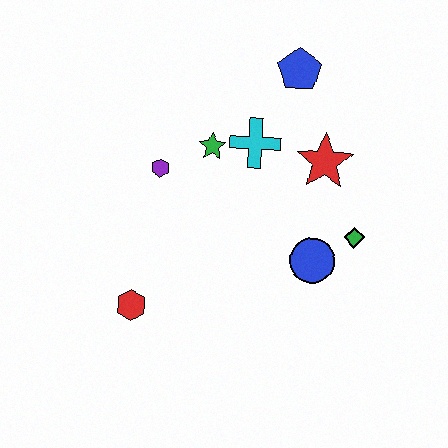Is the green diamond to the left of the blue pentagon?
No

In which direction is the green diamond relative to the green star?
The green diamond is to the right of the green star.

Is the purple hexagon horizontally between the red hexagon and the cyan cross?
Yes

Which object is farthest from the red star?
The red hexagon is farthest from the red star.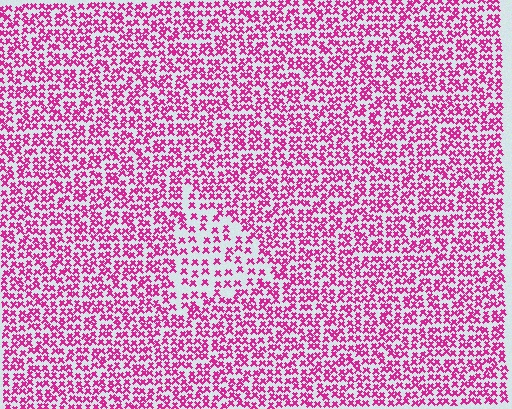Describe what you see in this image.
The image contains small magenta elements arranged at two different densities. A triangle-shaped region is visible where the elements are less densely packed than the surrounding area.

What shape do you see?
I see a triangle.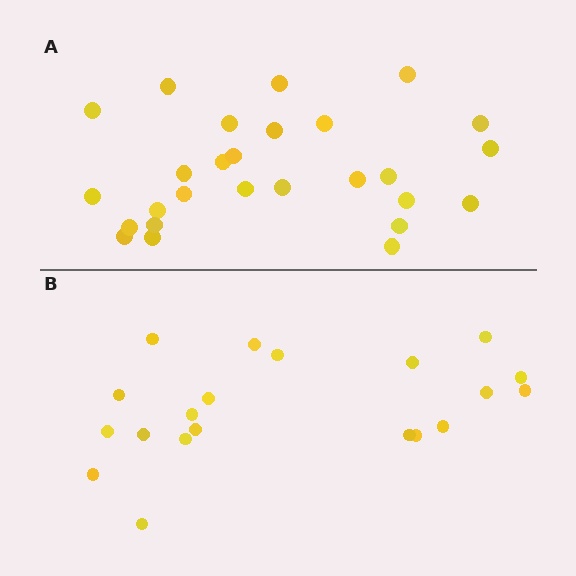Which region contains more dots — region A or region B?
Region A (the top region) has more dots.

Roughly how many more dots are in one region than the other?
Region A has roughly 8 or so more dots than region B.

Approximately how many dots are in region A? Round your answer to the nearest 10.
About 30 dots. (The exact count is 27, which rounds to 30.)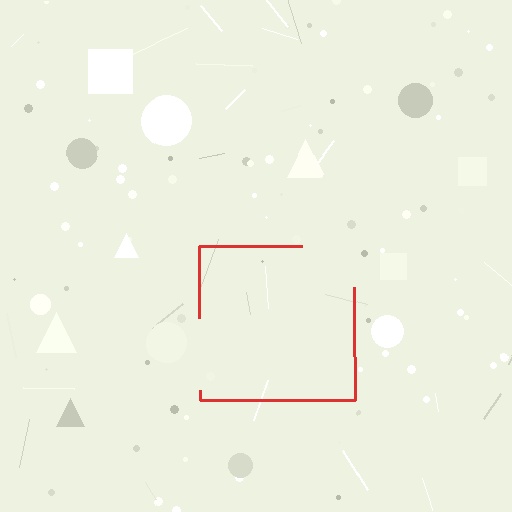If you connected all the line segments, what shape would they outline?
They would outline a square.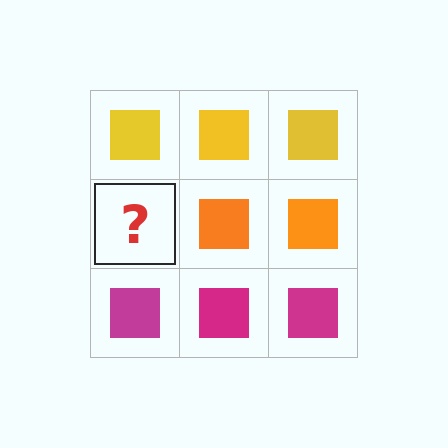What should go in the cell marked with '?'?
The missing cell should contain an orange square.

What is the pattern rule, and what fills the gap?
The rule is that each row has a consistent color. The gap should be filled with an orange square.